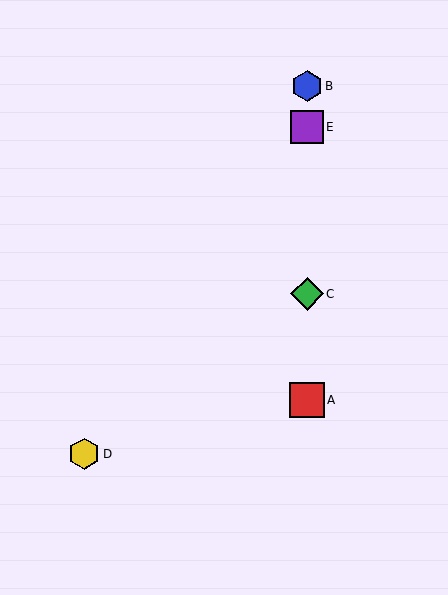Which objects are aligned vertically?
Objects A, B, C, E are aligned vertically.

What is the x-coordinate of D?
Object D is at x≈84.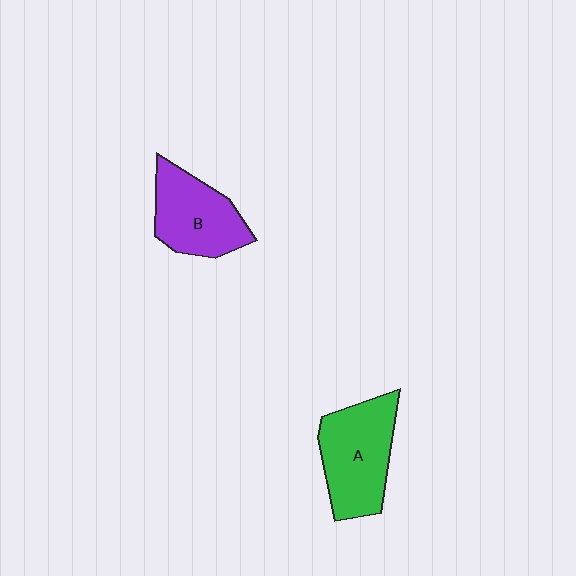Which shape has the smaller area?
Shape B (purple).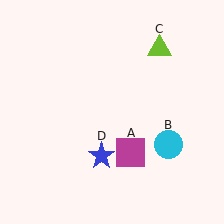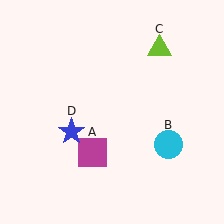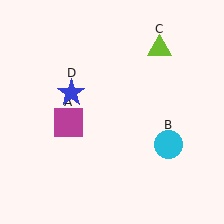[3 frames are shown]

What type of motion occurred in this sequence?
The magenta square (object A), blue star (object D) rotated clockwise around the center of the scene.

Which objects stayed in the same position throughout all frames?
Cyan circle (object B) and lime triangle (object C) remained stationary.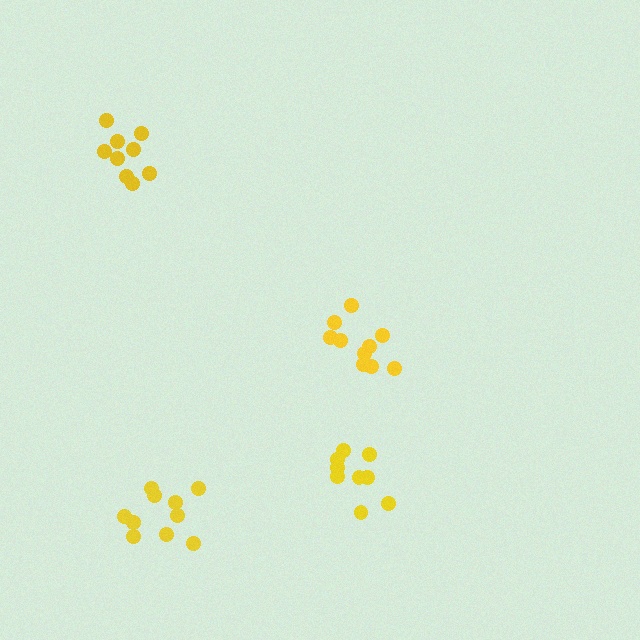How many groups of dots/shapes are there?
There are 4 groups.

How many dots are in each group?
Group 1: 9 dots, Group 2: 10 dots, Group 3: 10 dots, Group 4: 9 dots (38 total).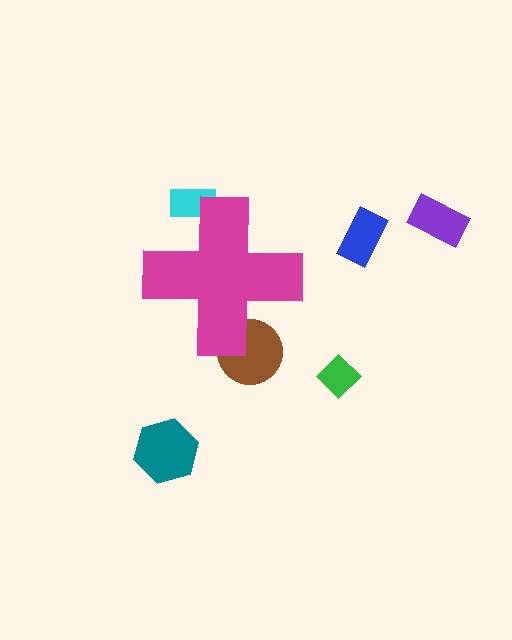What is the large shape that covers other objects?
A magenta cross.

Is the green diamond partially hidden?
No, the green diamond is fully visible.